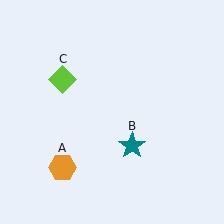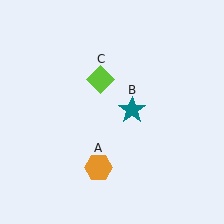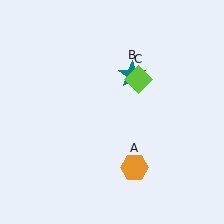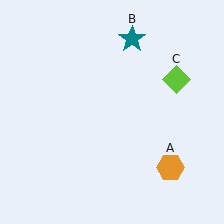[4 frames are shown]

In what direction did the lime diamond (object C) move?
The lime diamond (object C) moved right.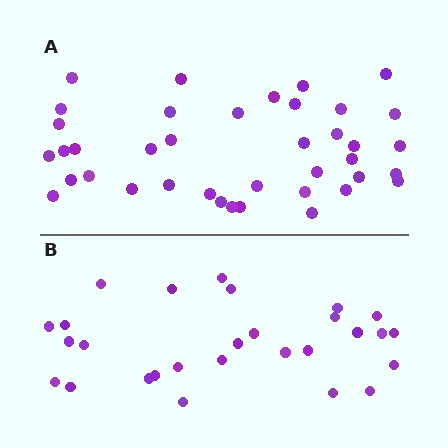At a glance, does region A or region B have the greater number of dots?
Region A (the top region) has more dots.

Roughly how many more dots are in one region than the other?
Region A has roughly 12 or so more dots than region B.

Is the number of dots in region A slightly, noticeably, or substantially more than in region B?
Region A has noticeably more, but not dramatically so. The ratio is roughly 1.4 to 1.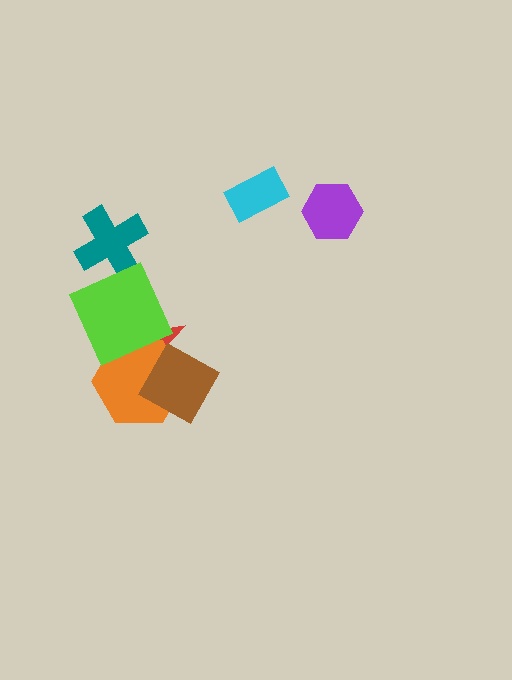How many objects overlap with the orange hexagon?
3 objects overlap with the orange hexagon.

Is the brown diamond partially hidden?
No, no other shape covers it.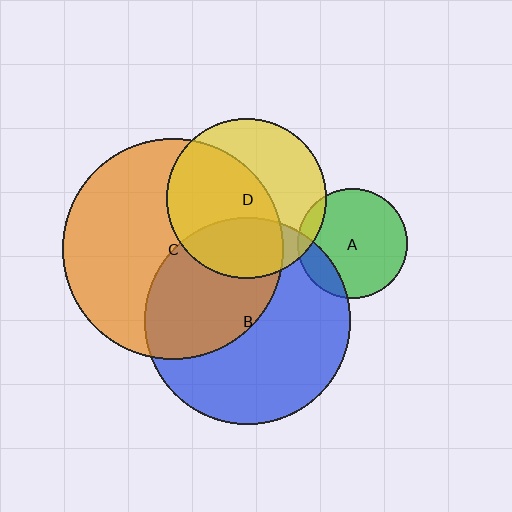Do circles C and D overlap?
Yes.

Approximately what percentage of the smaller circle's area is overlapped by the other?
Approximately 60%.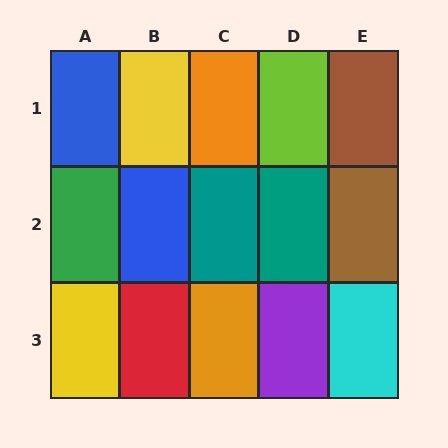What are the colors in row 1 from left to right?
Blue, yellow, orange, lime, brown.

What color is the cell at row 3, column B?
Red.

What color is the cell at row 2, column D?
Teal.